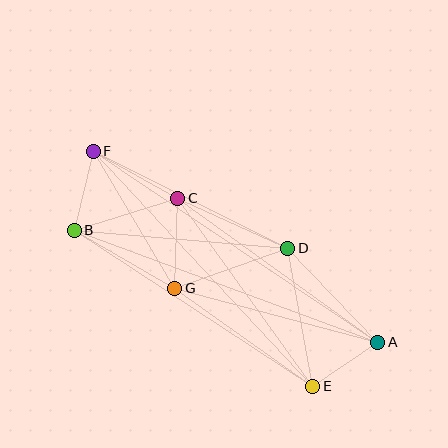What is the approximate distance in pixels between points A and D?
The distance between A and D is approximately 130 pixels.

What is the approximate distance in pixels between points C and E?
The distance between C and E is approximately 231 pixels.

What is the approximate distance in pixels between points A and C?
The distance between A and C is approximately 246 pixels.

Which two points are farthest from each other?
Points A and F are farthest from each other.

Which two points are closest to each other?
Points A and E are closest to each other.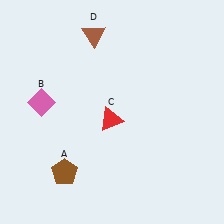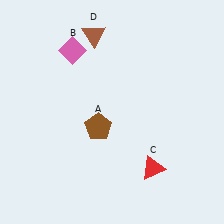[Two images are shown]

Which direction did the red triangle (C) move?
The red triangle (C) moved down.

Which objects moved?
The objects that moved are: the brown pentagon (A), the pink diamond (B), the red triangle (C).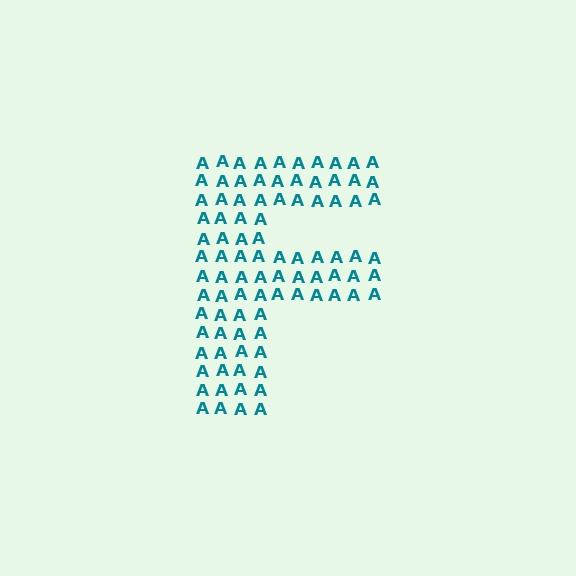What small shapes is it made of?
It is made of small letter A's.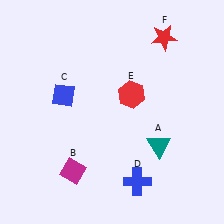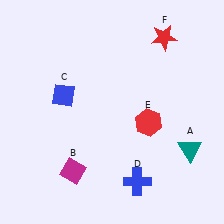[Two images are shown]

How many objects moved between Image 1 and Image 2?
2 objects moved between the two images.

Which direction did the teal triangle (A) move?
The teal triangle (A) moved right.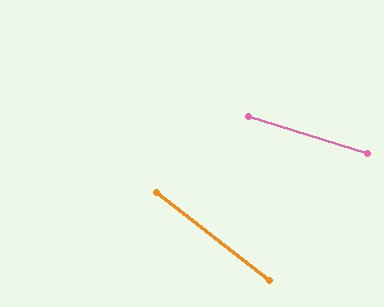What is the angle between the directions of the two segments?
Approximately 21 degrees.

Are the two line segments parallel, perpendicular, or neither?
Neither parallel nor perpendicular — they differ by about 21°.